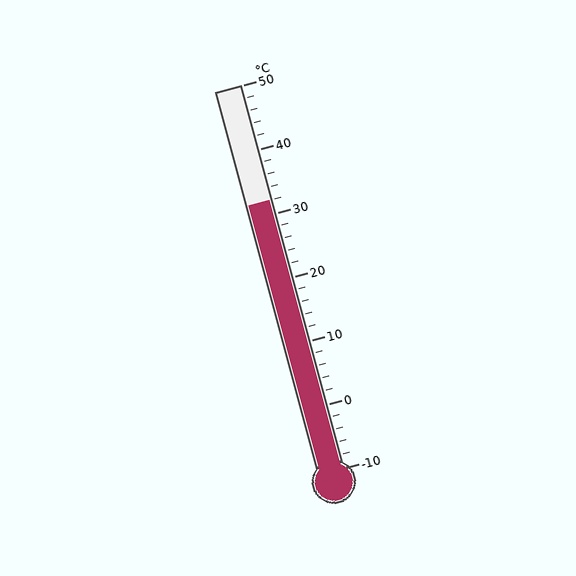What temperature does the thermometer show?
The thermometer shows approximately 32°C.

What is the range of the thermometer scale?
The thermometer scale ranges from -10°C to 50°C.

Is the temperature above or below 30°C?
The temperature is above 30°C.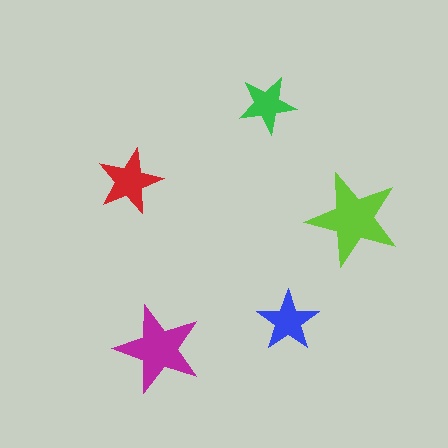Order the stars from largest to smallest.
the lime one, the magenta one, the red one, the blue one, the green one.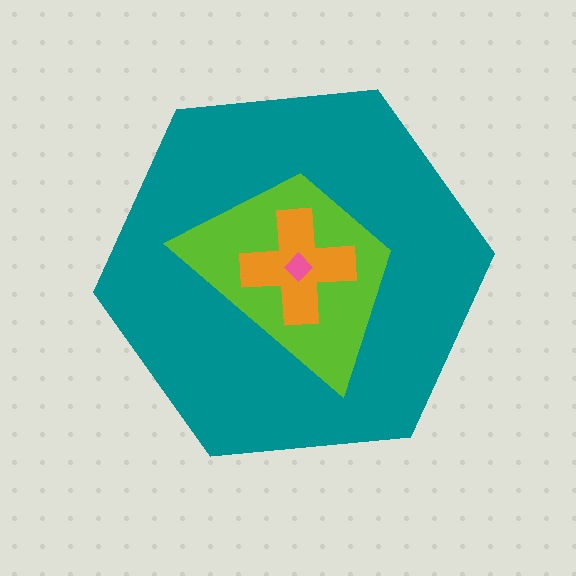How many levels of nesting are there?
4.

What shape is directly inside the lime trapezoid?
The orange cross.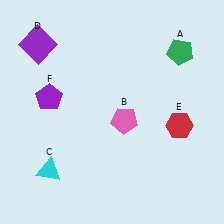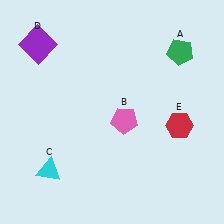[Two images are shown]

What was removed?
The purple pentagon (F) was removed in Image 2.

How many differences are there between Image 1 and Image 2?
There is 1 difference between the two images.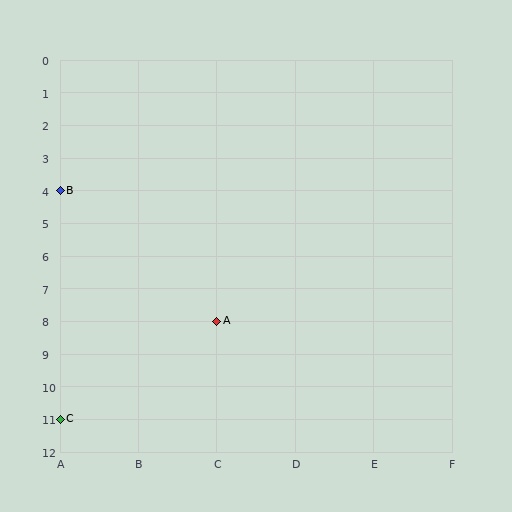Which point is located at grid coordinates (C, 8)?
Point A is at (C, 8).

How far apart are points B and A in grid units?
Points B and A are 2 columns and 4 rows apart (about 4.5 grid units diagonally).